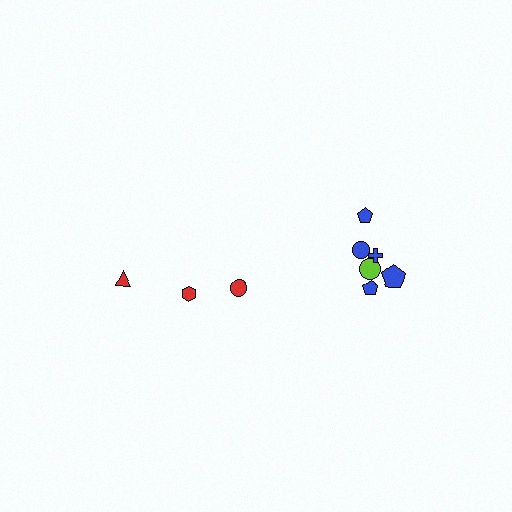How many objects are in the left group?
There are 3 objects.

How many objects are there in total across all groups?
There are 9 objects.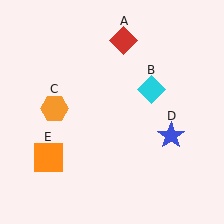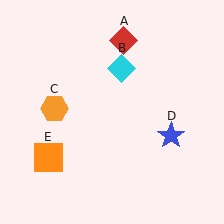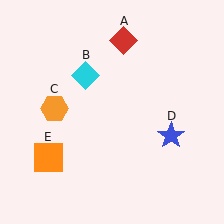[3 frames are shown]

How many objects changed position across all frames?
1 object changed position: cyan diamond (object B).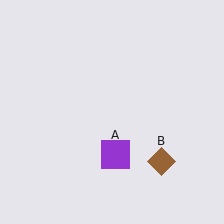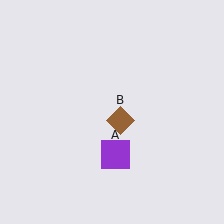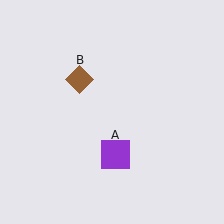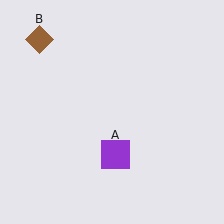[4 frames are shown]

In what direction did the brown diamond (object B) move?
The brown diamond (object B) moved up and to the left.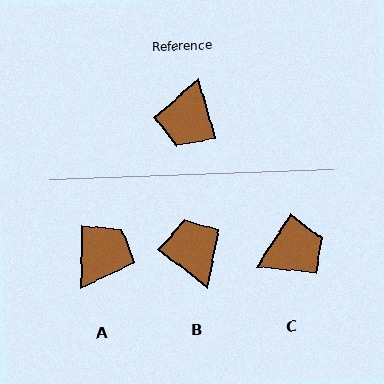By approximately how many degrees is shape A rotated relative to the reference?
Approximately 163 degrees counter-clockwise.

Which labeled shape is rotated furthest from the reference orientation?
A, about 163 degrees away.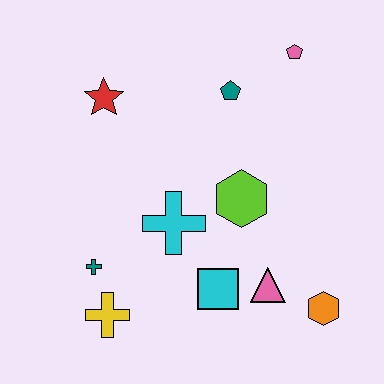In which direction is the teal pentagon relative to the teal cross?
The teal pentagon is above the teal cross.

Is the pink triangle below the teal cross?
Yes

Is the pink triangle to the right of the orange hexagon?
No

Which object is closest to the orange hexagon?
The pink triangle is closest to the orange hexagon.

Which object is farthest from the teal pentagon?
The yellow cross is farthest from the teal pentagon.